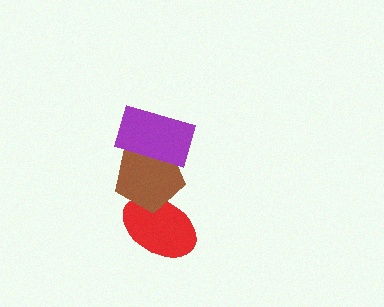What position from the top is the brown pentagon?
The brown pentagon is 2nd from the top.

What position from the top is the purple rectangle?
The purple rectangle is 1st from the top.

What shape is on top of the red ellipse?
The brown pentagon is on top of the red ellipse.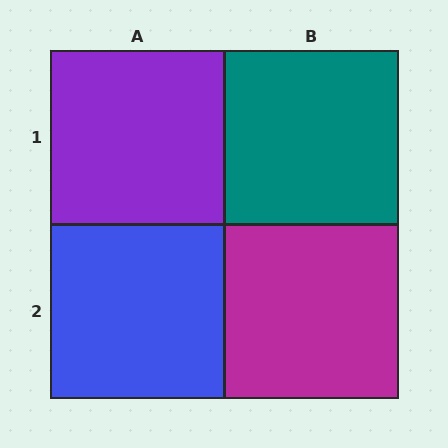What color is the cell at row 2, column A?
Blue.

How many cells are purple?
1 cell is purple.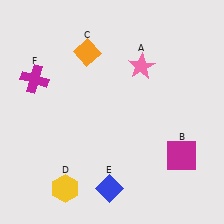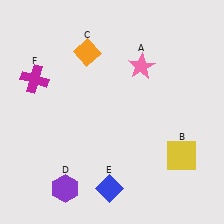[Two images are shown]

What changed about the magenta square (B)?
In Image 1, B is magenta. In Image 2, it changed to yellow.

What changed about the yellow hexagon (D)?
In Image 1, D is yellow. In Image 2, it changed to purple.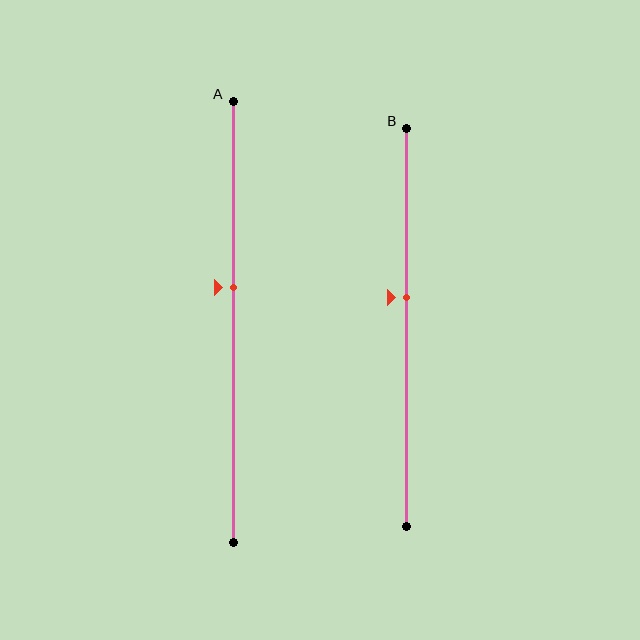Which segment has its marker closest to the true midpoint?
Segment B has its marker closest to the true midpoint.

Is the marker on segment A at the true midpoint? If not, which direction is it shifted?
No, the marker on segment A is shifted upward by about 8% of the segment length.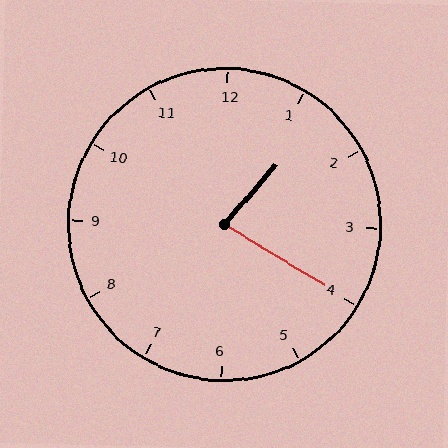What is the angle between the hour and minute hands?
Approximately 80 degrees.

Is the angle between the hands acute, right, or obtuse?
It is acute.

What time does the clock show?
1:20.